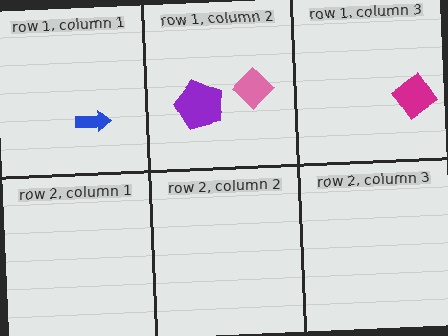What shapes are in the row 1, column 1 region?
The blue arrow.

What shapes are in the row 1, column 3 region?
The magenta diamond.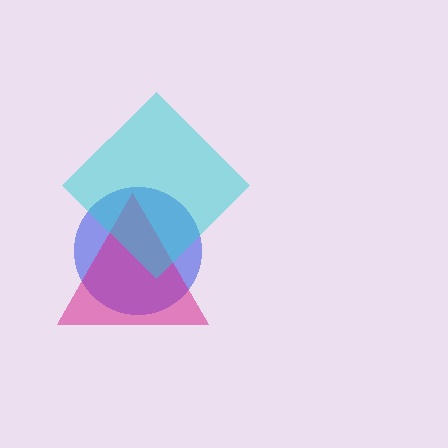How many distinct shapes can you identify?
There are 3 distinct shapes: a blue circle, a magenta triangle, a cyan diamond.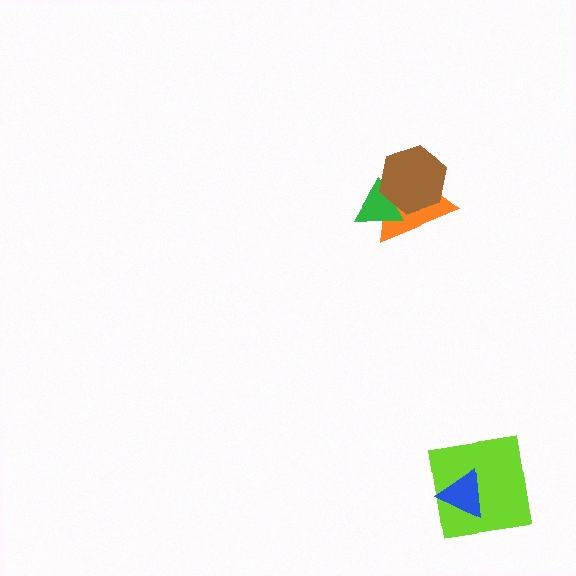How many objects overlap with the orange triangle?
2 objects overlap with the orange triangle.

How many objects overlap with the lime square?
1 object overlaps with the lime square.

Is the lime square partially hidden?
Yes, it is partially covered by another shape.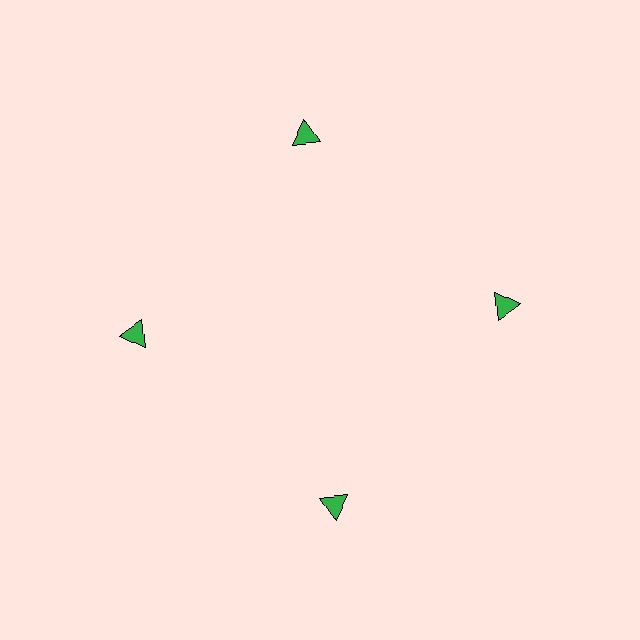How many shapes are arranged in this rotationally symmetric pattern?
There are 4 shapes, arranged in 4 groups of 1.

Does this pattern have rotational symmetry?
Yes, this pattern has 4-fold rotational symmetry. It looks the same after rotating 90 degrees around the center.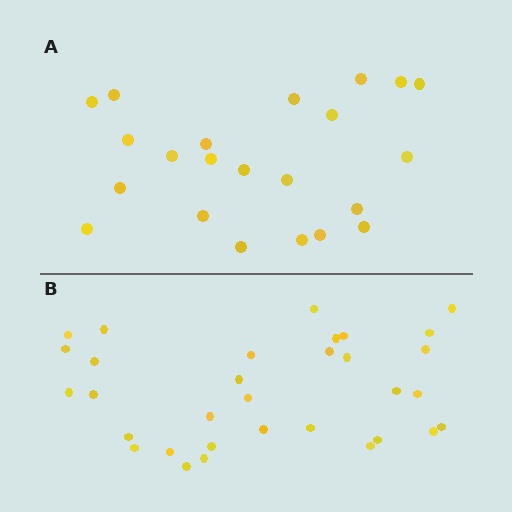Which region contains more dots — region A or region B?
Region B (the bottom region) has more dots.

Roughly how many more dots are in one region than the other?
Region B has roughly 10 or so more dots than region A.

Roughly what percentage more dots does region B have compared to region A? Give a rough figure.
About 45% more.